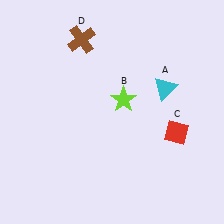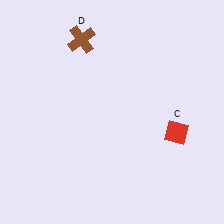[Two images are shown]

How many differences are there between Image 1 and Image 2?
There are 2 differences between the two images.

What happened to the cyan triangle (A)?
The cyan triangle (A) was removed in Image 2. It was in the top-right area of Image 1.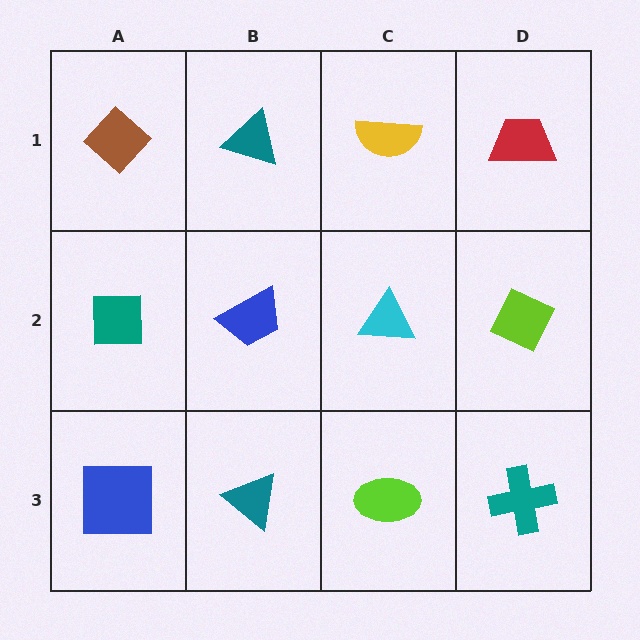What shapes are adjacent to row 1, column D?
A lime diamond (row 2, column D), a yellow semicircle (row 1, column C).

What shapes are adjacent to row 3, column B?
A blue trapezoid (row 2, column B), a blue square (row 3, column A), a lime ellipse (row 3, column C).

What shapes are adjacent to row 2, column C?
A yellow semicircle (row 1, column C), a lime ellipse (row 3, column C), a blue trapezoid (row 2, column B), a lime diamond (row 2, column D).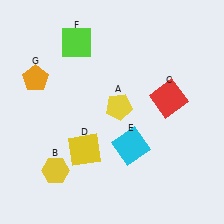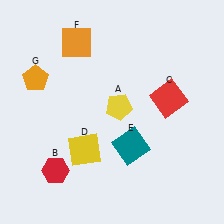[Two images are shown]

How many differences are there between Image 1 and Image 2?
There are 3 differences between the two images.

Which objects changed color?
B changed from yellow to red. E changed from cyan to teal. F changed from lime to orange.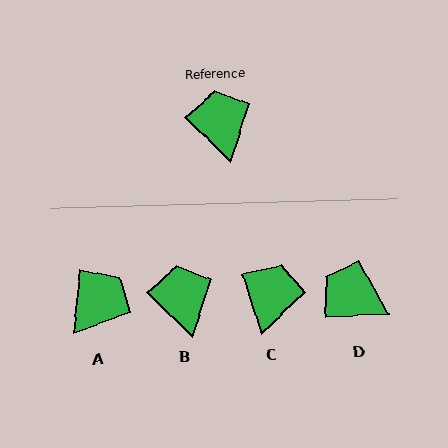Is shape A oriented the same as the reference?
No, it is off by about 52 degrees.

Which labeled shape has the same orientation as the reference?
B.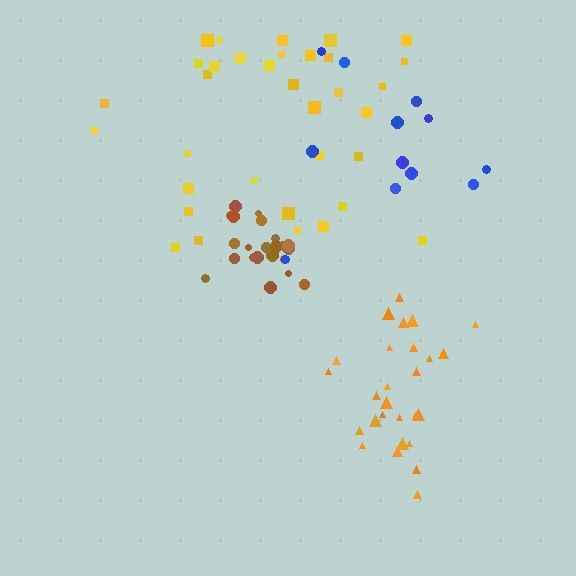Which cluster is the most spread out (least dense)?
Blue.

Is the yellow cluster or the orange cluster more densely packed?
Orange.